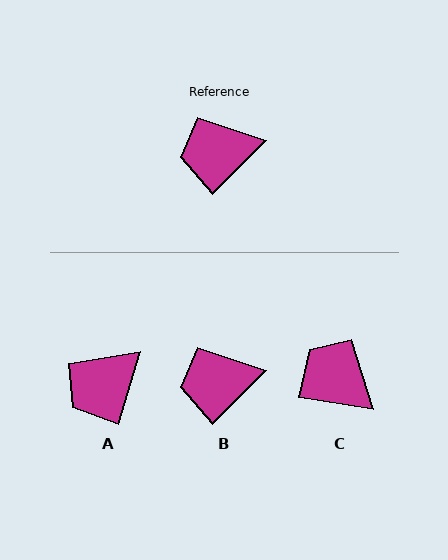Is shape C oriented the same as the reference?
No, it is off by about 54 degrees.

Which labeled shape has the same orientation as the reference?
B.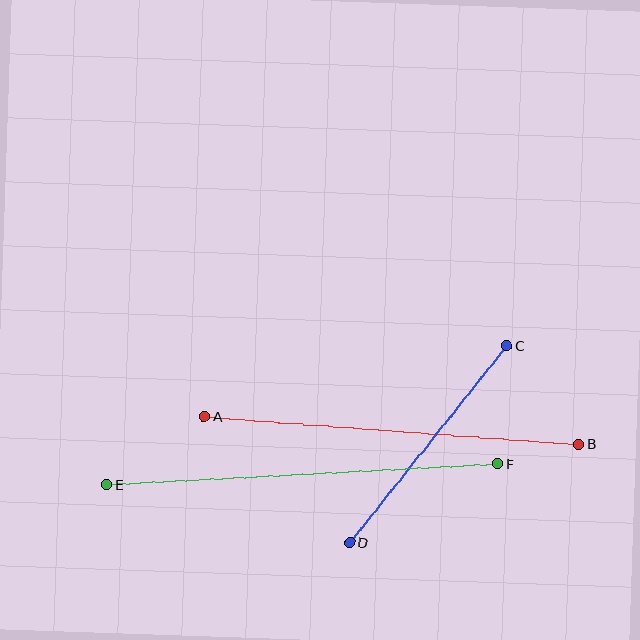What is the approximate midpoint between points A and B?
The midpoint is at approximately (392, 430) pixels.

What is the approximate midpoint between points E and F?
The midpoint is at approximately (303, 474) pixels.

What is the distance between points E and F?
The distance is approximately 392 pixels.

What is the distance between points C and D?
The distance is approximately 252 pixels.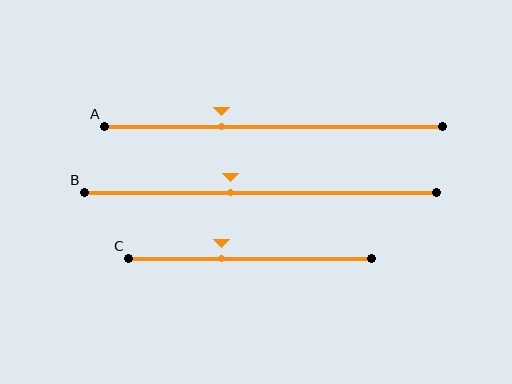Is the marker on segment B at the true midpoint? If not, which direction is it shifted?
No, the marker on segment B is shifted to the left by about 9% of the segment length.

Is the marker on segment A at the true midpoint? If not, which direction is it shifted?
No, the marker on segment A is shifted to the left by about 15% of the segment length.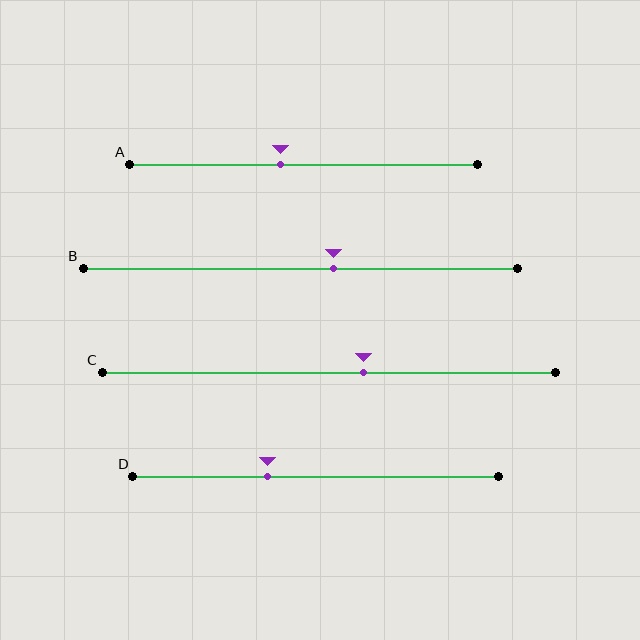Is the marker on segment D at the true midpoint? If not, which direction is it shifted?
No, the marker on segment D is shifted to the left by about 13% of the segment length.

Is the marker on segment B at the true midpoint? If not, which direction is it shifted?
No, the marker on segment B is shifted to the right by about 8% of the segment length.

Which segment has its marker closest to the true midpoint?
Segment A has its marker closest to the true midpoint.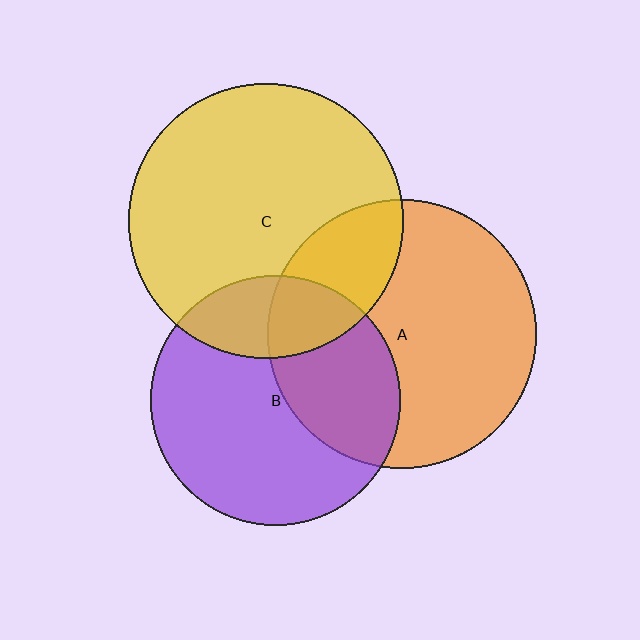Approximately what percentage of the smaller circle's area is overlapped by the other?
Approximately 25%.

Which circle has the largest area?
Circle C (yellow).